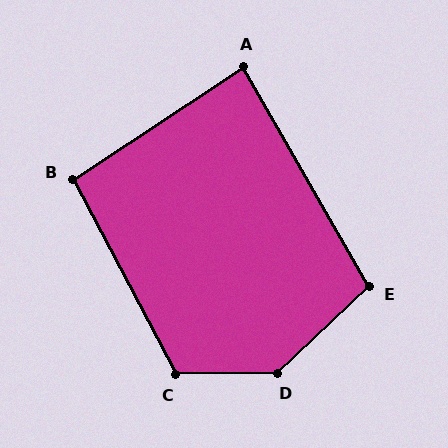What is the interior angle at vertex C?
Approximately 117 degrees (obtuse).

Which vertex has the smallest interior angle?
A, at approximately 87 degrees.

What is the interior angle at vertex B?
Approximately 95 degrees (obtuse).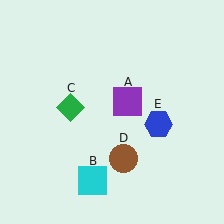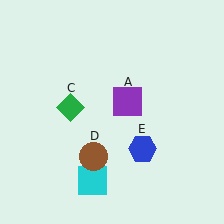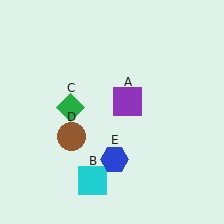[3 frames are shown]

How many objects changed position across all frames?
2 objects changed position: brown circle (object D), blue hexagon (object E).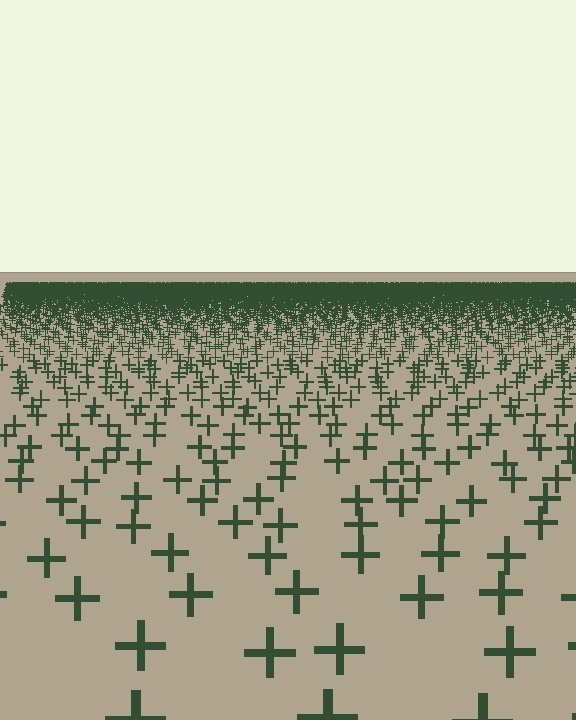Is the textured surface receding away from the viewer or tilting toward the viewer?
The surface is receding away from the viewer. Texture elements get smaller and denser toward the top.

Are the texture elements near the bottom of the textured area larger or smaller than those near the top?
Larger. Near the bottom, elements are closer to the viewer and appear at a bigger on-screen size.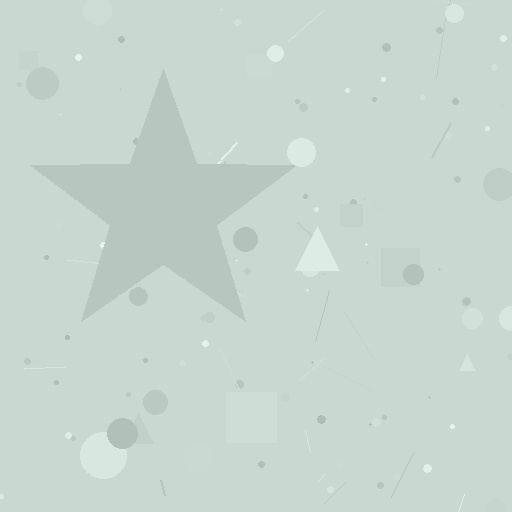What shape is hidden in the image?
A star is hidden in the image.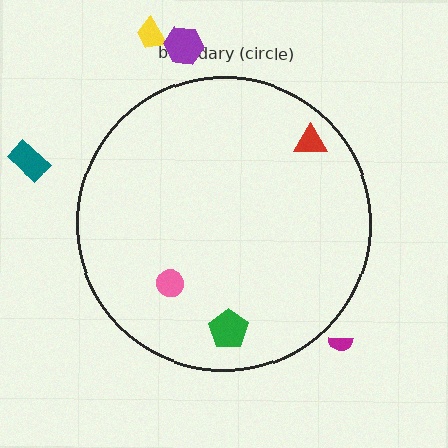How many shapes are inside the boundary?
3 inside, 4 outside.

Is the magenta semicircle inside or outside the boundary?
Outside.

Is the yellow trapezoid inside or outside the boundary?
Outside.